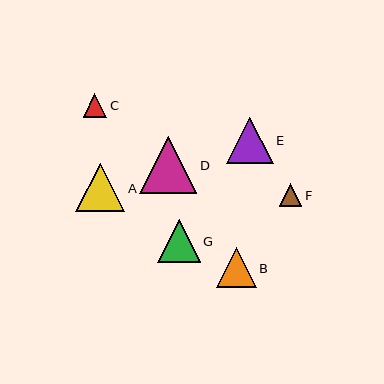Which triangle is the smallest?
Triangle F is the smallest with a size of approximately 23 pixels.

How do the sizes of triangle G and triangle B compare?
Triangle G and triangle B are approximately the same size.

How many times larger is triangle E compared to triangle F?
Triangle E is approximately 2.0 times the size of triangle F.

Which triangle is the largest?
Triangle D is the largest with a size of approximately 57 pixels.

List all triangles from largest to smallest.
From largest to smallest: D, A, E, G, B, C, F.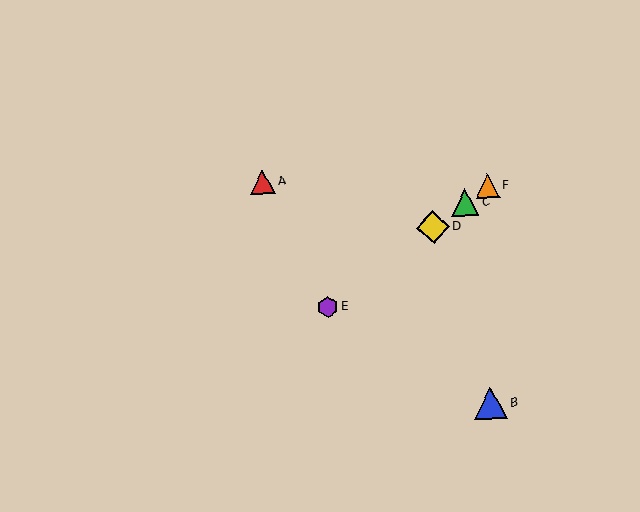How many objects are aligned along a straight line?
4 objects (C, D, E, F) are aligned along a straight line.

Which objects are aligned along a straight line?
Objects C, D, E, F are aligned along a straight line.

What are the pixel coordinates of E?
Object E is at (328, 307).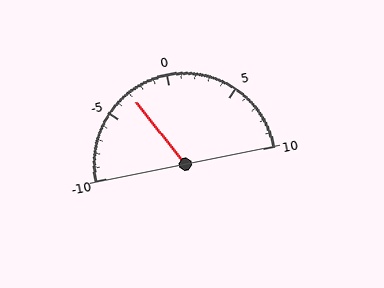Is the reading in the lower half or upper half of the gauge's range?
The reading is in the lower half of the range (-10 to 10).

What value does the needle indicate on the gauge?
The needle indicates approximately -3.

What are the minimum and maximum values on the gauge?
The gauge ranges from -10 to 10.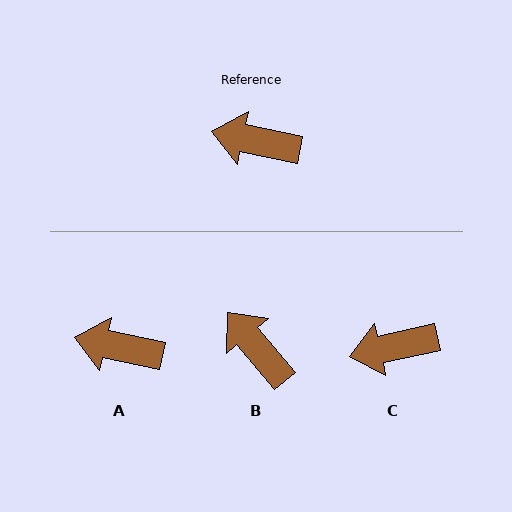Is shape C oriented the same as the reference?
No, it is off by about 24 degrees.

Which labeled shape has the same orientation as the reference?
A.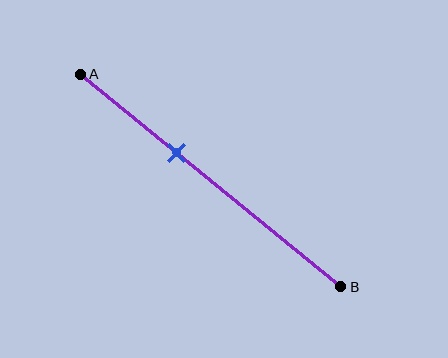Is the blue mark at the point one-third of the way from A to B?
No, the mark is at about 35% from A, not at the 33% one-third point.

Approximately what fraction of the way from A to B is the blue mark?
The blue mark is approximately 35% of the way from A to B.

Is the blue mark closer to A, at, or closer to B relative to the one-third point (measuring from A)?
The blue mark is closer to point B than the one-third point of segment AB.